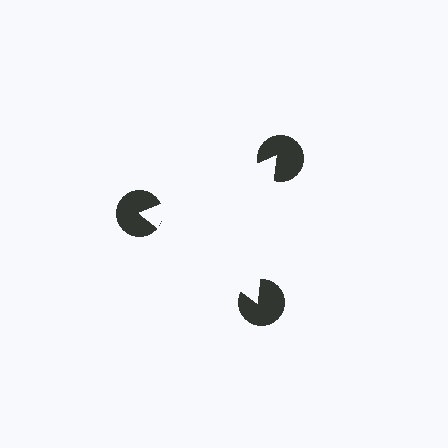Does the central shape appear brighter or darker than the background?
It typically appears slightly brighter than the background, even though no actual brightness change is drawn.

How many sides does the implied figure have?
3 sides.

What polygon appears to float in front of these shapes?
An illusory triangle — its edges are inferred from the aligned wedge cuts in the pac-man discs, not physically drawn.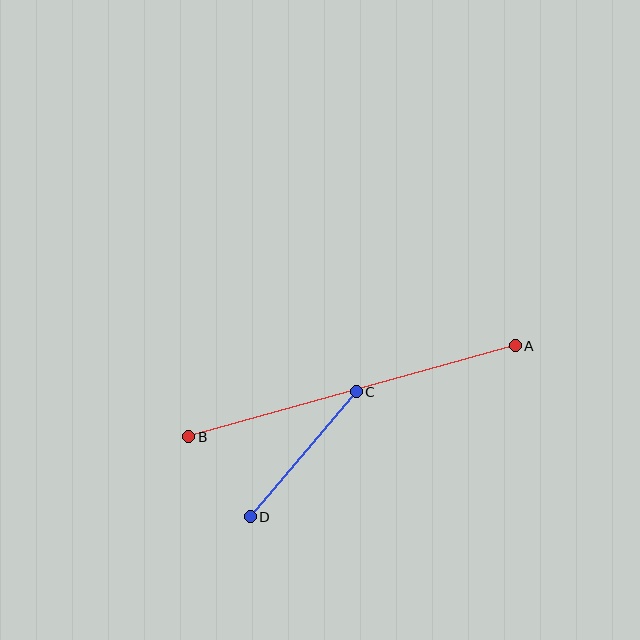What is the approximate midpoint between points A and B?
The midpoint is at approximately (352, 391) pixels.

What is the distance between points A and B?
The distance is approximately 339 pixels.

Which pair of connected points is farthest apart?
Points A and B are farthest apart.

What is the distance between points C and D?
The distance is approximately 164 pixels.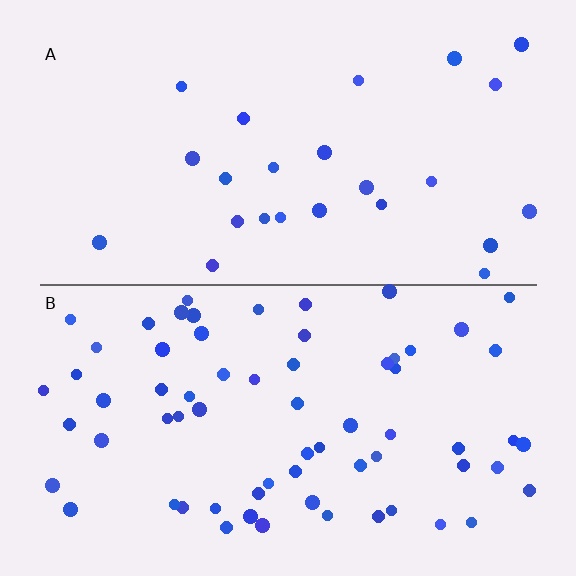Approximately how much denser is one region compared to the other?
Approximately 2.8× — region B over region A.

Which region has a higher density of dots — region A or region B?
B (the bottom).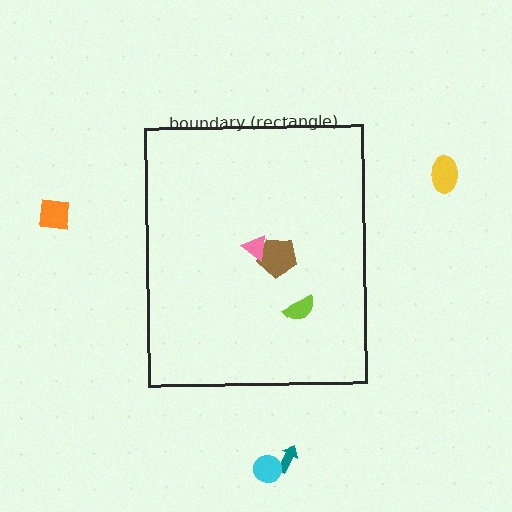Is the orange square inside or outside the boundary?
Outside.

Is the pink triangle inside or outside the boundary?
Inside.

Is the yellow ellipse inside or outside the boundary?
Outside.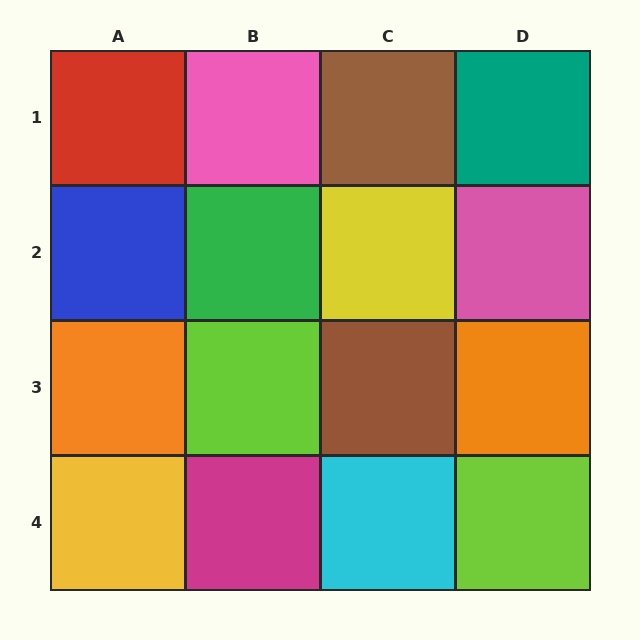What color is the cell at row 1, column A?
Red.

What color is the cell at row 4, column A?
Yellow.